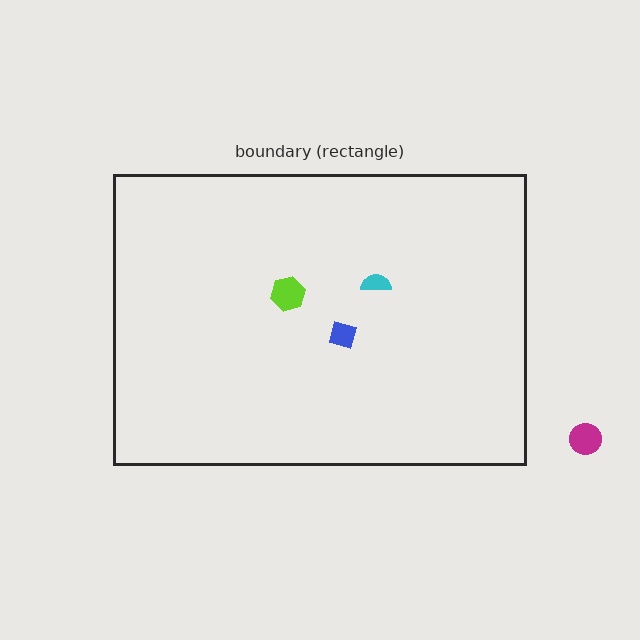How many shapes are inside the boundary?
3 inside, 1 outside.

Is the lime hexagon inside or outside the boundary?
Inside.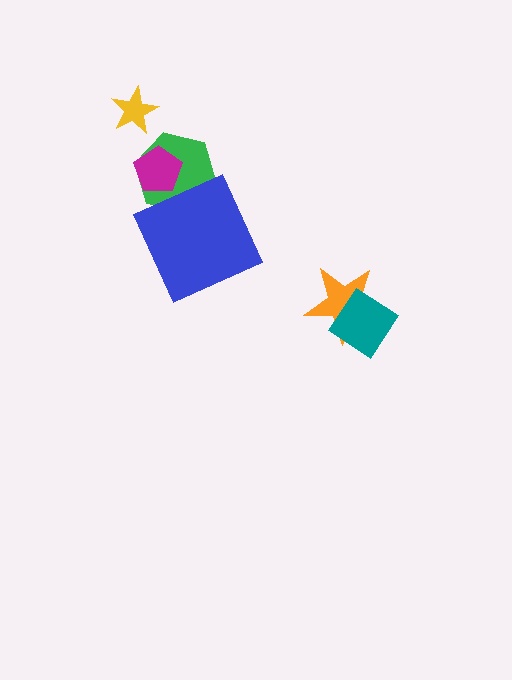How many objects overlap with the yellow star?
0 objects overlap with the yellow star.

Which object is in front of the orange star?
The teal diamond is in front of the orange star.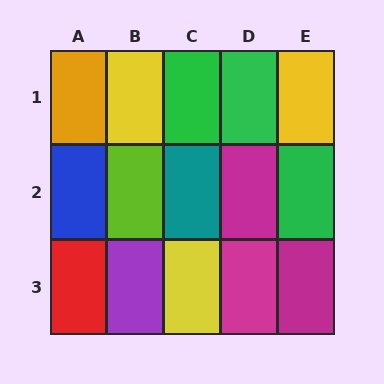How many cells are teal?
1 cell is teal.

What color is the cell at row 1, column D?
Green.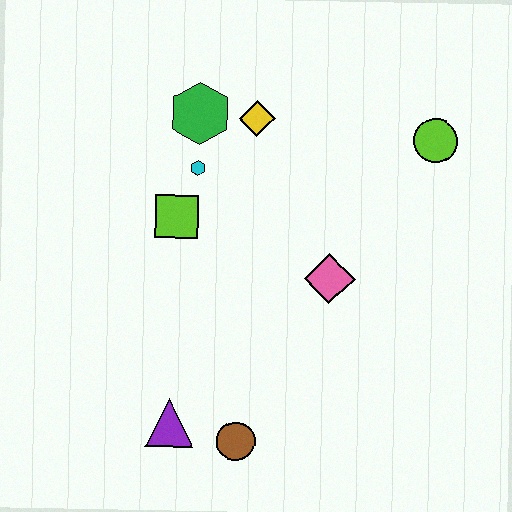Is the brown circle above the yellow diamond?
No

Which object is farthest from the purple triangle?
The lime circle is farthest from the purple triangle.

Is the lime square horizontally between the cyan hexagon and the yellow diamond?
No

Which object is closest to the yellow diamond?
The green hexagon is closest to the yellow diamond.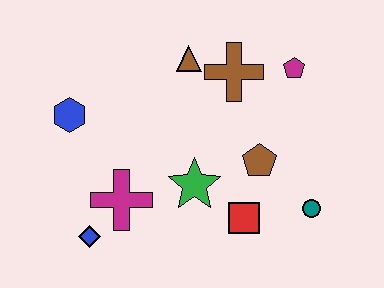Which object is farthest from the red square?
The blue hexagon is farthest from the red square.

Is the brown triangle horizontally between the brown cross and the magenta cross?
Yes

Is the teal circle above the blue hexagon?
No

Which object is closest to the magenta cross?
The blue diamond is closest to the magenta cross.